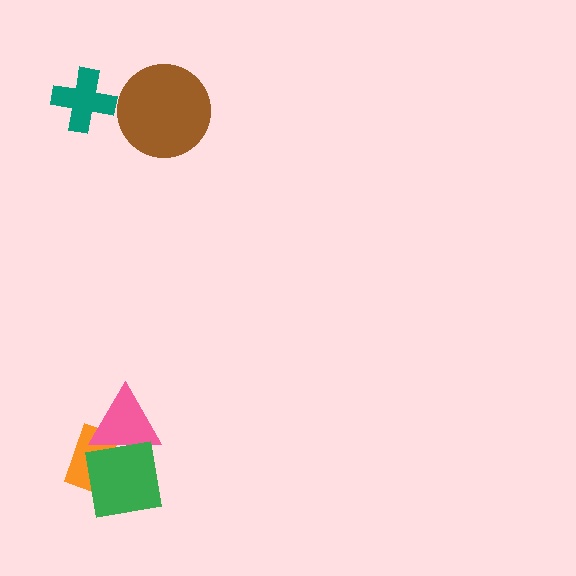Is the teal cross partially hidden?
No, no other shape covers it.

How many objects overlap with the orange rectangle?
2 objects overlap with the orange rectangle.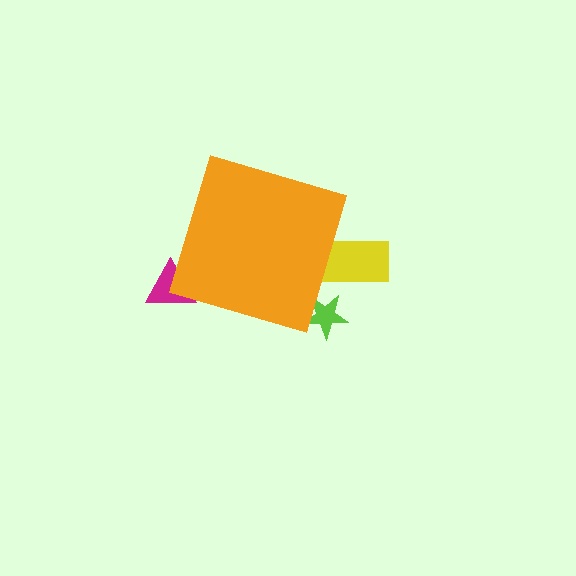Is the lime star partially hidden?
Yes, the lime star is partially hidden behind the orange diamond.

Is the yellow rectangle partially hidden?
Yes, the yellow rectangle is partially hidden behind the orange diamond.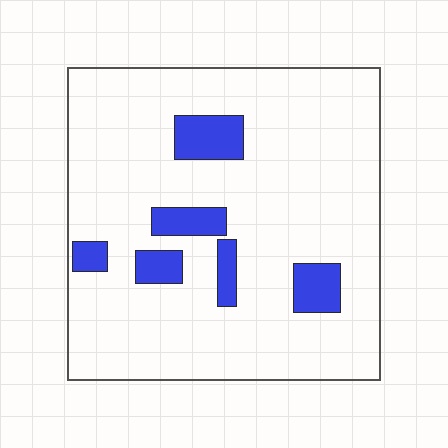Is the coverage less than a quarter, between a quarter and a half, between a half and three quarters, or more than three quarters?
Less than a quarter.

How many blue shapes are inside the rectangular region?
6.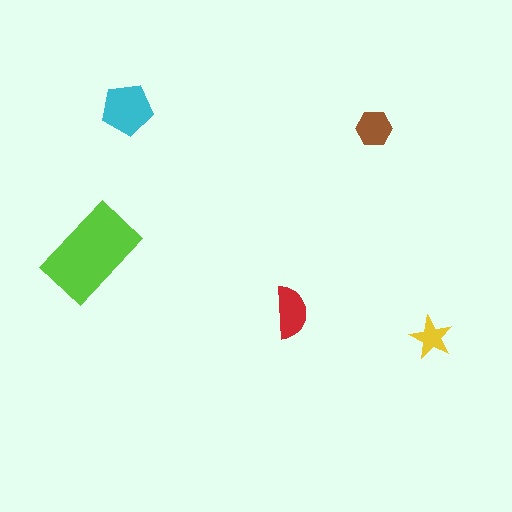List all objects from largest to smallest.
The lime rectangle, the cyan pentagon, the red semicircle, the brown hexagon, the yellow star.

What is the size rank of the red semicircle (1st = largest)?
3rd.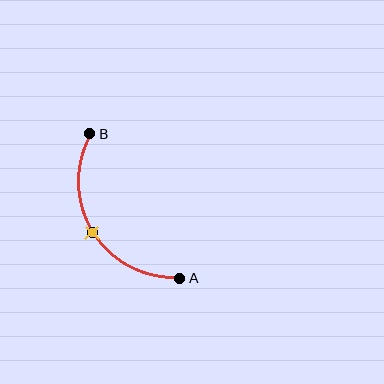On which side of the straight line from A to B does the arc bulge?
The arc bulges to the left of the straight line connecting A and B.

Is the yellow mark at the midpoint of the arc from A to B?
Yes. The yellow mark lies on the arc at equal arc-length from both A and B — it is the arc midpoint.